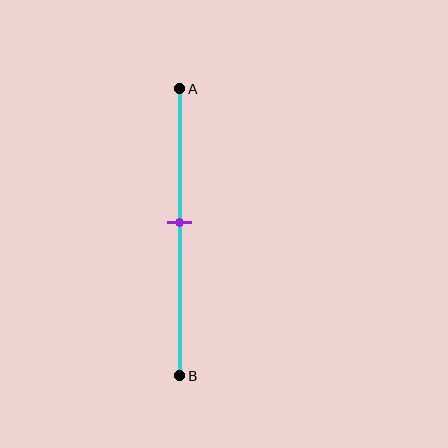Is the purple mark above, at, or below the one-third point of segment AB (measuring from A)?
The purple mark is below the one-third point of segment AB.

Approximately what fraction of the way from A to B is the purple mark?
The purple mark is approximately 45% of the way from A to B.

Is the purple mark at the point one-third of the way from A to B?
No, the mark is at about 45% from A, not at the 33% one-third point.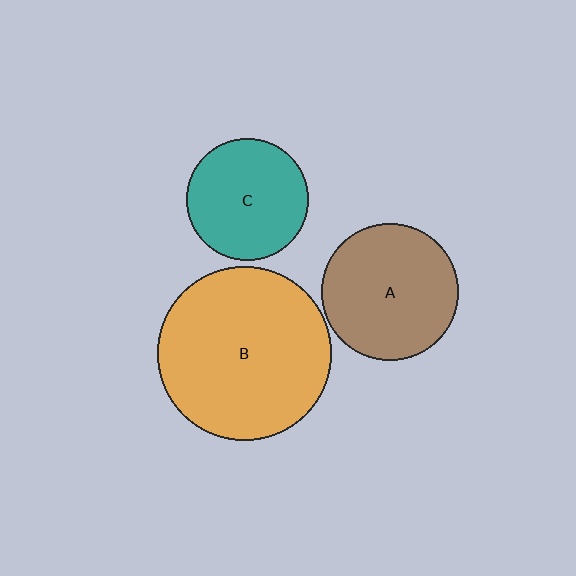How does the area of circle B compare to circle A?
Approximately 1.6 times.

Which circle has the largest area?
Circle B (orange).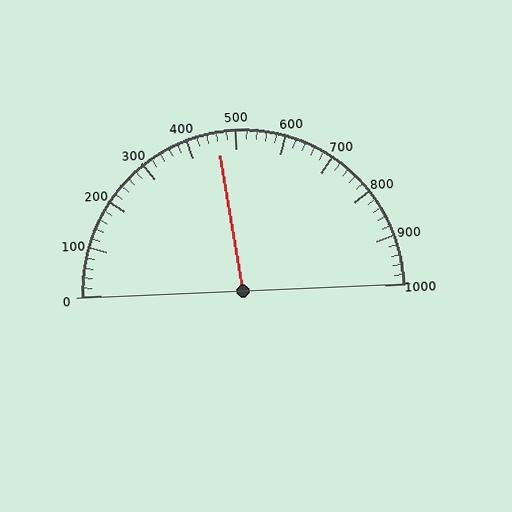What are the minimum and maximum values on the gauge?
The gauge ranges from 0 to 1000.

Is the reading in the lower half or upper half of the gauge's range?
The reading is in the lower half of the range (0 to 1000).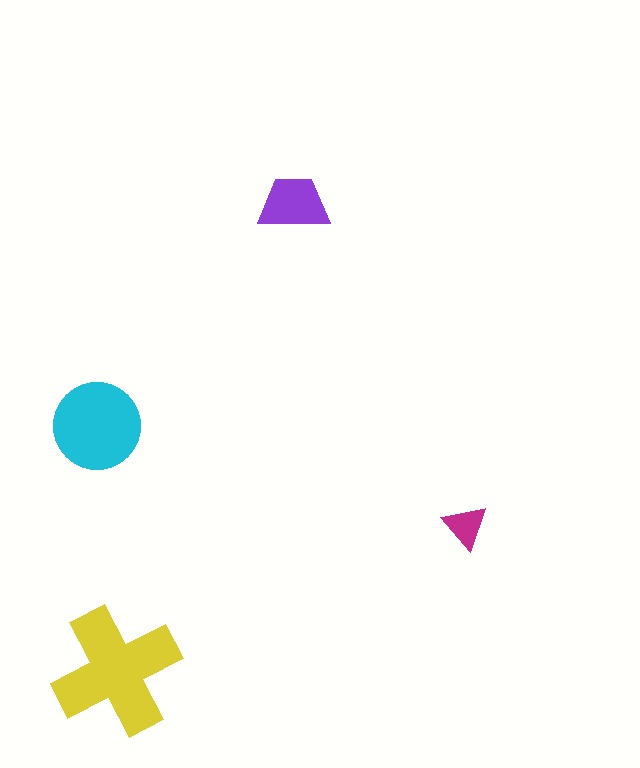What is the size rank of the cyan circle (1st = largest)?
2nd.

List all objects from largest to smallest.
The yellow cross, the cyan circle, the purple trapezoid, the magenta triangle.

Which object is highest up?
The purple trapezoid is topmost.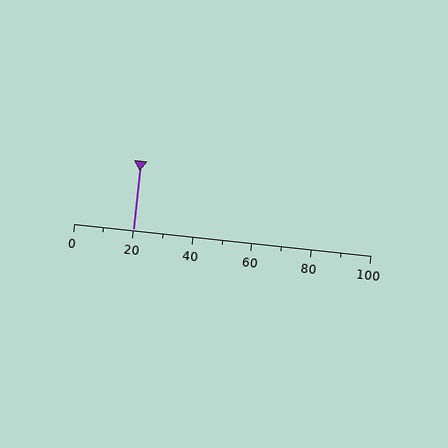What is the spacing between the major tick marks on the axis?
The major ticks are spaced 20 apart.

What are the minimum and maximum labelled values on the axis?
The axis runs from 0 to 100.